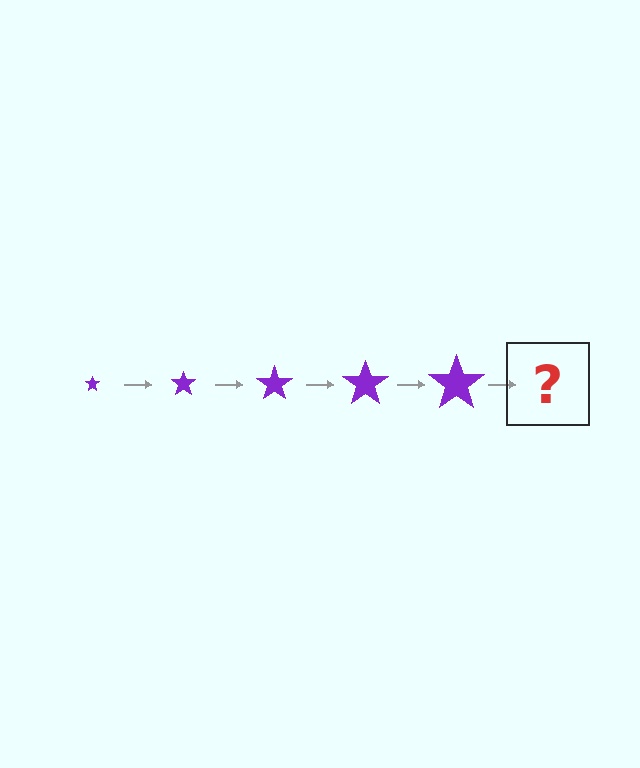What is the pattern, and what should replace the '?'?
The pattern is that the star gets progressively larger each step. The '?' should be a purple star, larger than the previous one.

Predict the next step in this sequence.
The next step is a purple star, larger than the previous one.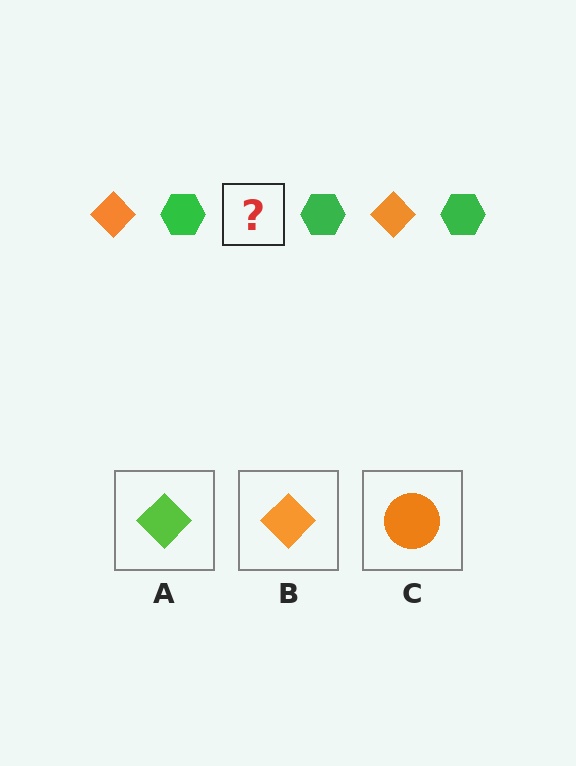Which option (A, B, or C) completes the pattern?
B.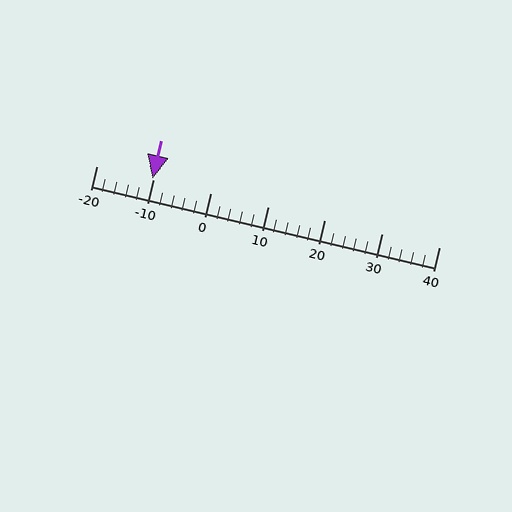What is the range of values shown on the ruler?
The ruler shows values from -20 to 40.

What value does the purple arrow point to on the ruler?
The purple arrow points to approximately -10.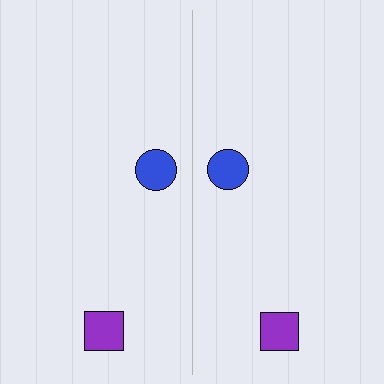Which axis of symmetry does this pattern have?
The pattern has a vertical axis of symmetry running through the center of the image.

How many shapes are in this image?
There are 4 shapes in this image.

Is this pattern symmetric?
Yes, this pattern has bilateral (reflection) symmetry.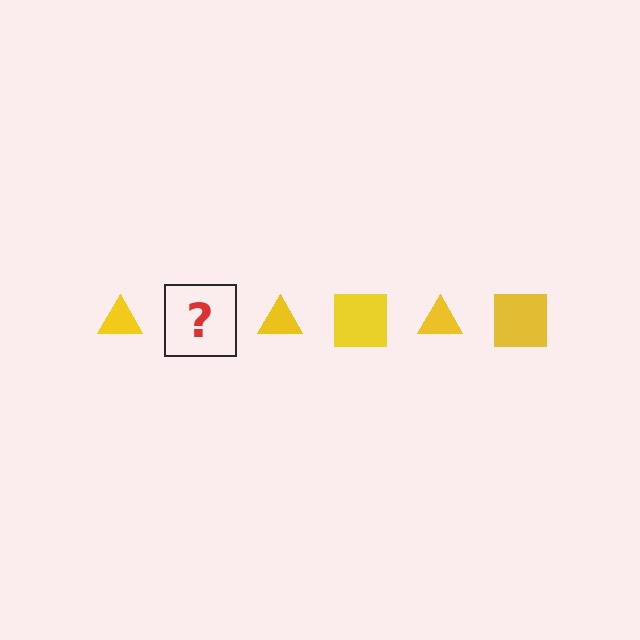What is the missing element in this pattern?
The missing element is a yellow square.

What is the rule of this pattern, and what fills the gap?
The rule is that the pattern cycles through triangle, square shapes in yellow. The gap should be filled with a yellow square.